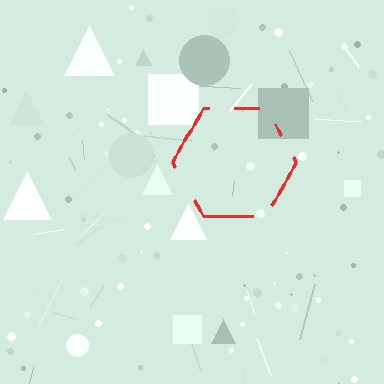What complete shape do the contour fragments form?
The contour fragments form a hexagon.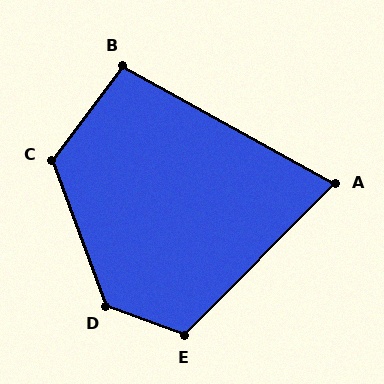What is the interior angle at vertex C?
Approximately 123 degrees (obtuse).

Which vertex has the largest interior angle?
D, at approximately 130 degrees.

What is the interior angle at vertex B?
Approximately 98 degrees (obtuse).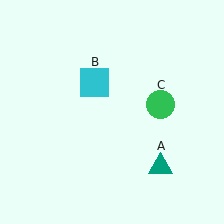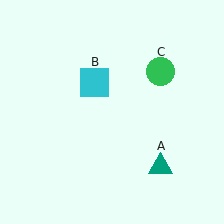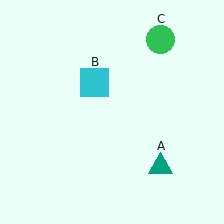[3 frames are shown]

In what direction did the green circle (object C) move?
The green circle (object C) moved up.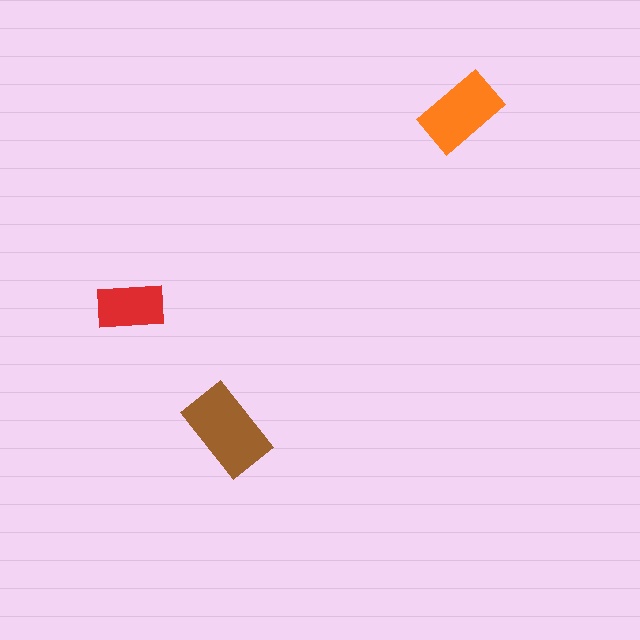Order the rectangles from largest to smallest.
the brown one, the orange one, the red one.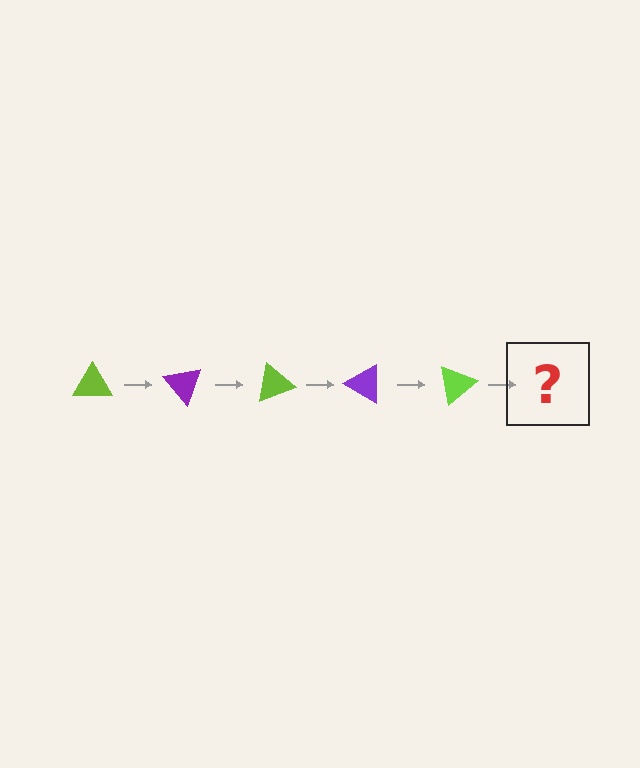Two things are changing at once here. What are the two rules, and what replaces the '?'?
The two rules are that it rotates 50 degrees each step and the color cycles through lime and purple. The '?' should be a purple triangle, rotated 250 degrees from the start.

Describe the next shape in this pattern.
It should be a purple triangle, rotated 250 degrees from the start.